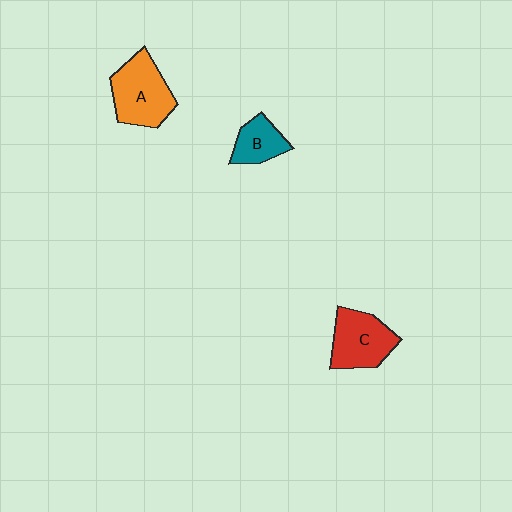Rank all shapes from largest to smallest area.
From largest to smallest: A (orange), C (red), B (teal).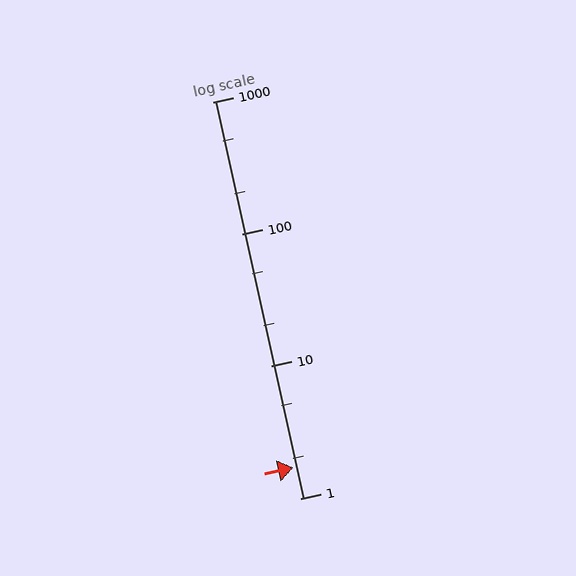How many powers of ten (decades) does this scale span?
The scale spans 3 decades, from 1 to 1000.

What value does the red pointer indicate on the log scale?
The pointer indicates approximately 1.7.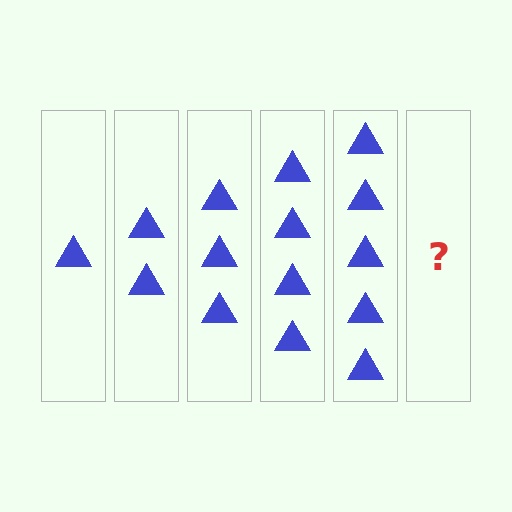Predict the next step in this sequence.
The next step is 6 triangles.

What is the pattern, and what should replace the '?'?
The pattern is that each step adds one more triangle. The '?' should be 6 triangles.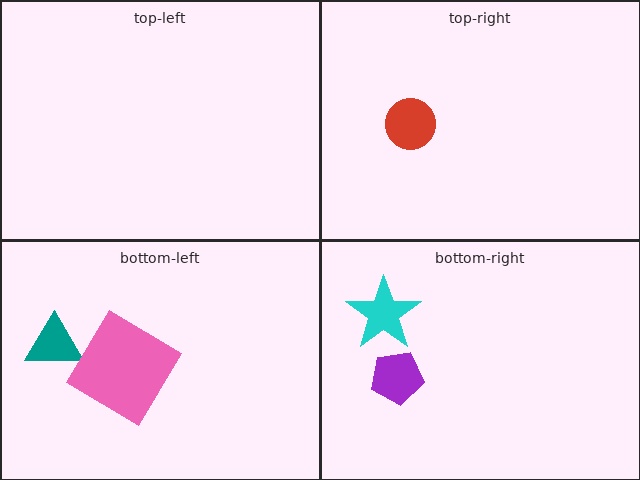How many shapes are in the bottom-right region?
2.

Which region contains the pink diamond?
The bottom-left region.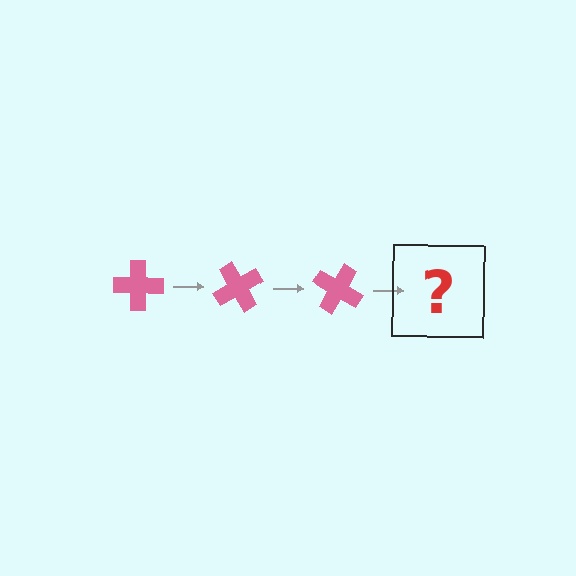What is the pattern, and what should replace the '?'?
The pattern is that the cross rotates 60 degrees each step. The '?' should be a pink cross rotated 180 degrees.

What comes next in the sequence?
The next element should be a pink cross rotated 180 degrees.